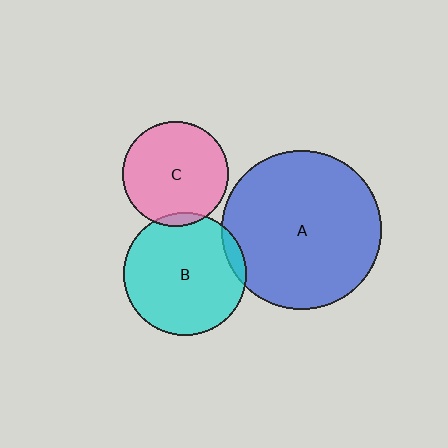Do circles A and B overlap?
Yes.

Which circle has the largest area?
Circle A (blue).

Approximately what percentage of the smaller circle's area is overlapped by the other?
Approximately 5%.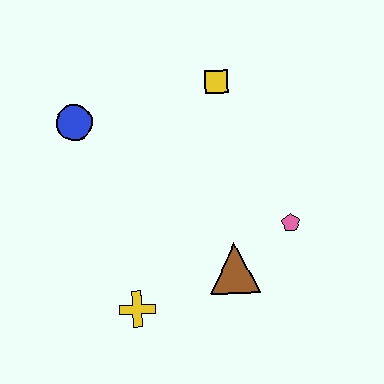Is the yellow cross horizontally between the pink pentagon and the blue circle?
Yes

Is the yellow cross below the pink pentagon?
Yes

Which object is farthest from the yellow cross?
The yellow square is farthest from the yellow cross.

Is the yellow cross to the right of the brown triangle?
No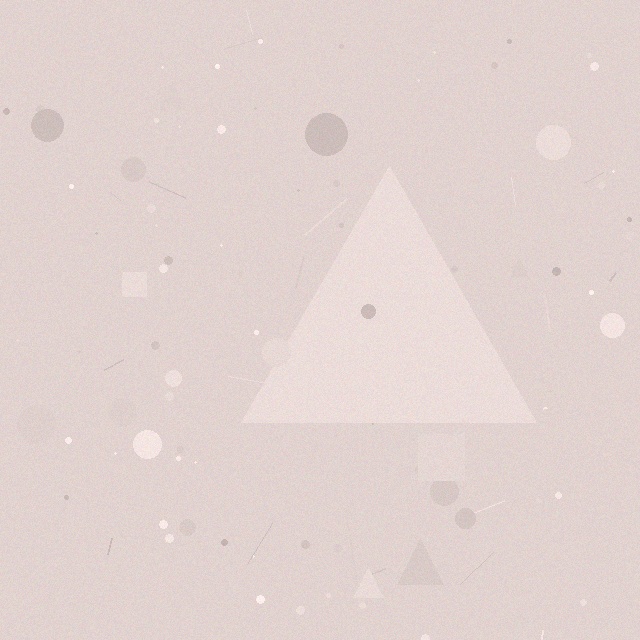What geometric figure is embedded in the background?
A triangle is embedded in the background.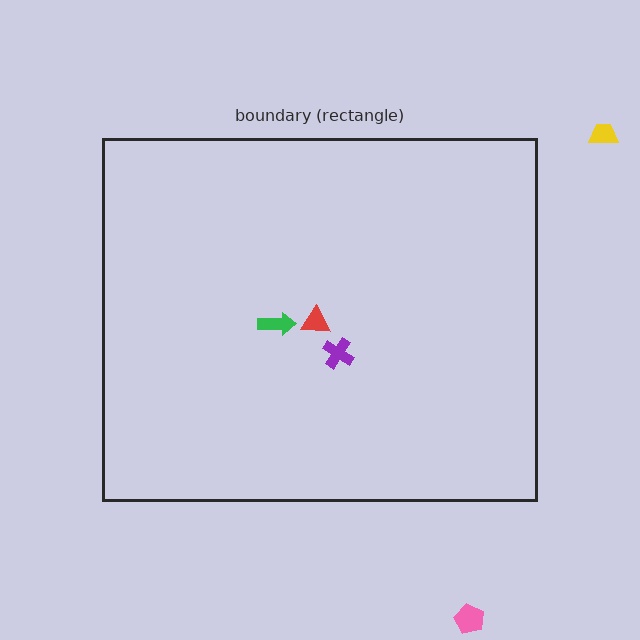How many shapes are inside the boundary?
3 inside, 2 outside.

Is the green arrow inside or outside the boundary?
Inside.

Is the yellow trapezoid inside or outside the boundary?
Outside.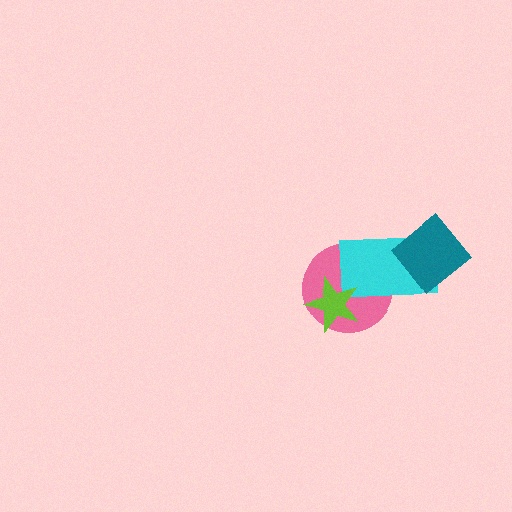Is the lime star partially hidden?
No, no other shape covers it.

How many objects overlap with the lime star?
2 objects overlap with the lime star.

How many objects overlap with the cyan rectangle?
3 objects overlap with the cyan rectangle.